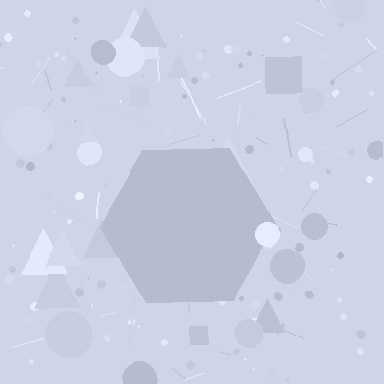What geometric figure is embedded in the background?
A hexagon is embedded in the background.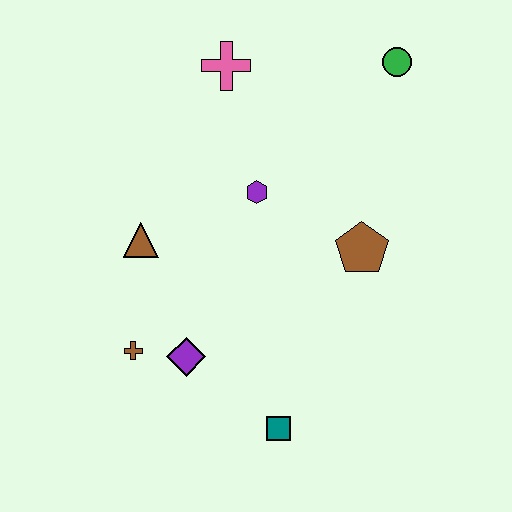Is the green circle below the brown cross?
No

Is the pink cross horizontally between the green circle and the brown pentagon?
No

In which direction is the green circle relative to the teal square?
The green circle is above the teal square.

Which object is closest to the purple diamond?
The brown cross is closest to the purple diamond.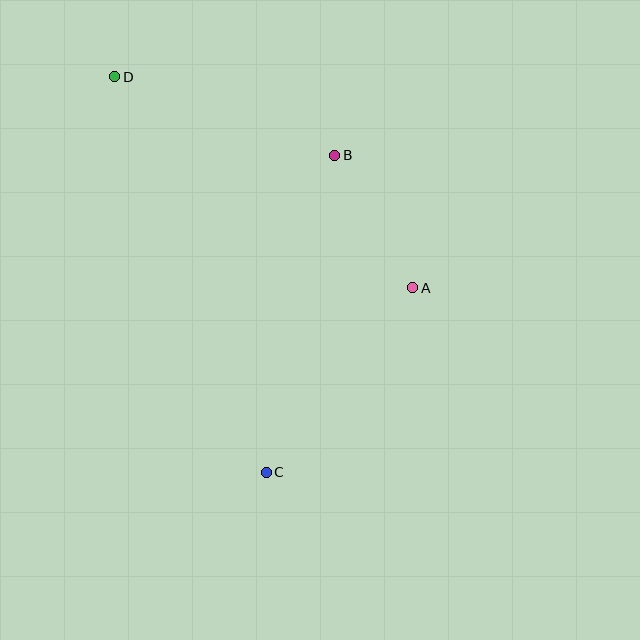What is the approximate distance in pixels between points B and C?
The distance between B and C is approximately 324 pixels.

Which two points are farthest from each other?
Points C and D are farthest from each other.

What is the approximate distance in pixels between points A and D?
The distance between A and D is approximately 365 pixels.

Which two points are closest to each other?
Points A and B are closest to each other.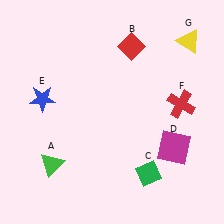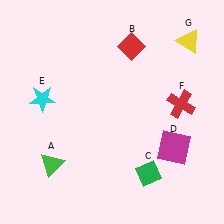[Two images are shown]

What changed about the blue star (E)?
In Image 1, E is blue. In Image 2, it changed to cyan.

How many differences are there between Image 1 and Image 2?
There is 1 difference between the two images.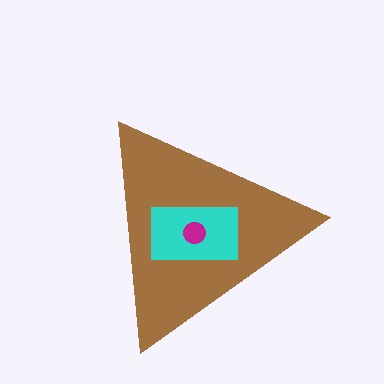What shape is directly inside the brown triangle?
The cyan rectangle.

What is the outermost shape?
The brown triangle.